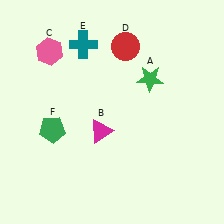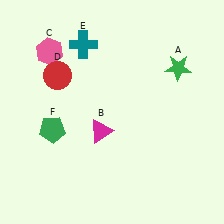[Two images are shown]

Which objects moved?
The objects that moved are: the green star (A), the red circle (D).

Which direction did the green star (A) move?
The green star (A) moved right.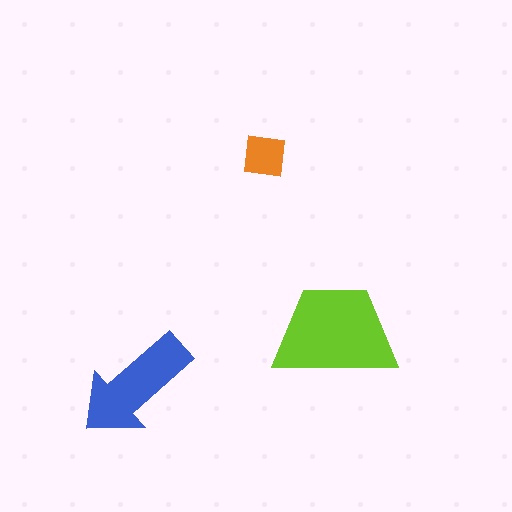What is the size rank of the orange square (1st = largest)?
3rd.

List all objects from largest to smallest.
The lime trapezoid, the blue arrow, the orange square.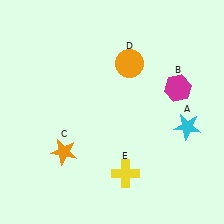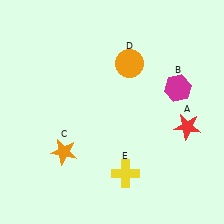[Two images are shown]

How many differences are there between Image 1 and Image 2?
There is 1 difference between the two images.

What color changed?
The star (A) changed from cyan in Image 1 to red in Image 2.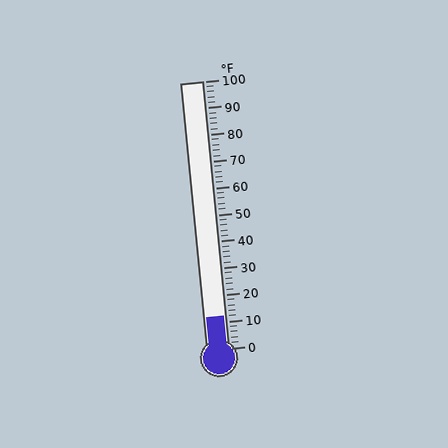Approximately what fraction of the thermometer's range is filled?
The thermometer is filled to approximately 10% of its range.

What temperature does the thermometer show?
The thermometer shows approximately 12°F.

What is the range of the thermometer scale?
The thermometer scale ranges from 0°F to 100°F.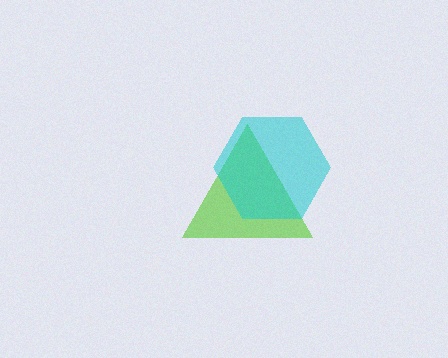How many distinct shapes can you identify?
There are 2 distinct shapes: a lime triangle, a cyan hexagon.